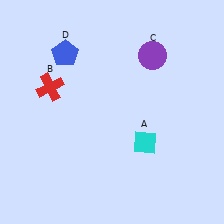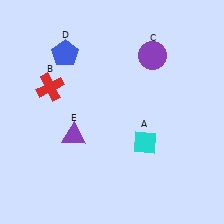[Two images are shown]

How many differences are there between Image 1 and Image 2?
There is 1 difference between the two images.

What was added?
A purple triangle (E) was added in Image 2.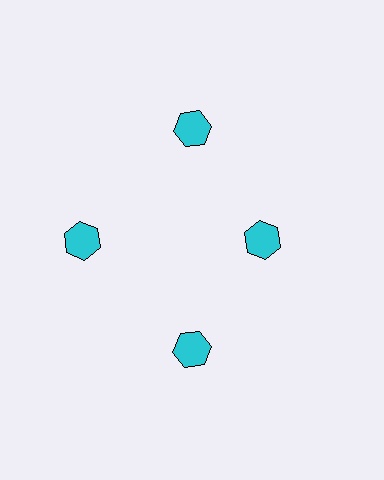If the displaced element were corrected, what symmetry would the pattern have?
It would have 4-fold rotational symmetry — the pattern would map onto itself every 90 degrees.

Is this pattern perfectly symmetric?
No. The 4 cyan hexagons are arranged in a ring, but one element near the 3 o'clock position is pulled inward toward the center, breaking the 4-fold rotational symmetry.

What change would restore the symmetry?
The symmetry would be restored by moving it outward, back onto the ring so that all 4 hexagons sit at equal angles and equal distance from the center.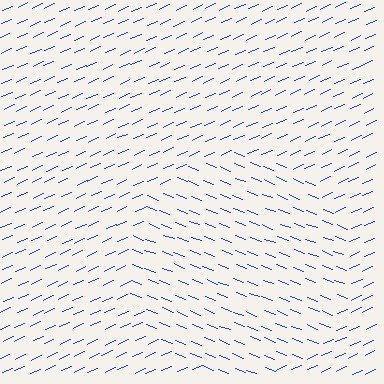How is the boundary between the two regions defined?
The boundary is defined purely by a change in line orientation (approximately 45 degrees difference). All lines are the same color and thickness.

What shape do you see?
I see a circle.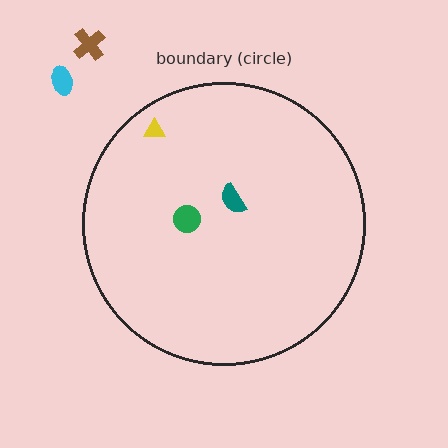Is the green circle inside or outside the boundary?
Inside.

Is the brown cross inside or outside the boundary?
Outside.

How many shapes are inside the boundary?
3 inside, 2 outside.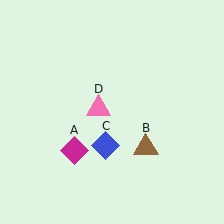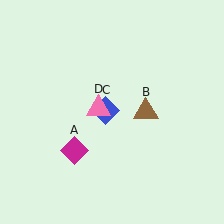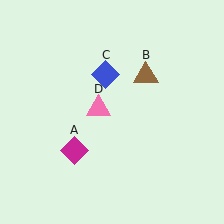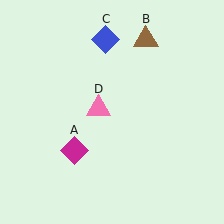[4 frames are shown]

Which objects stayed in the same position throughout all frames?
Magenta diamond (object A) and pink triangle (object D) remained stationary.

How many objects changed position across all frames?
2 objects changed position: brown triangle (object B), blue diamond (object C).